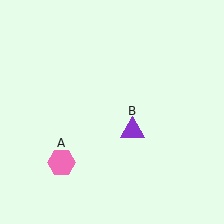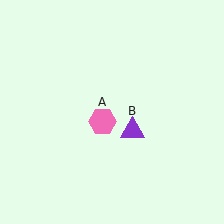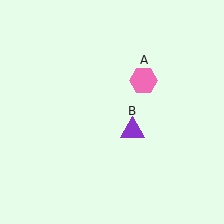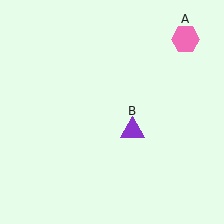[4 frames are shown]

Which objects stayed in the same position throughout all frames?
Purple triangle (object B) remained stationary.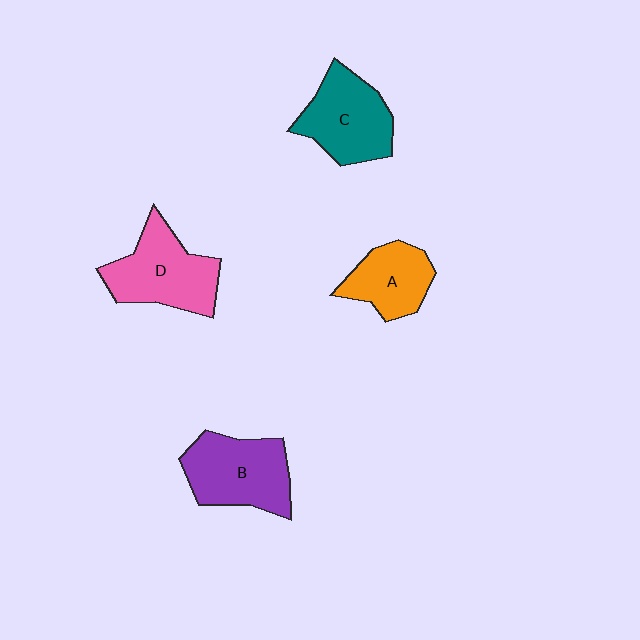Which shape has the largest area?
Shape D (pink).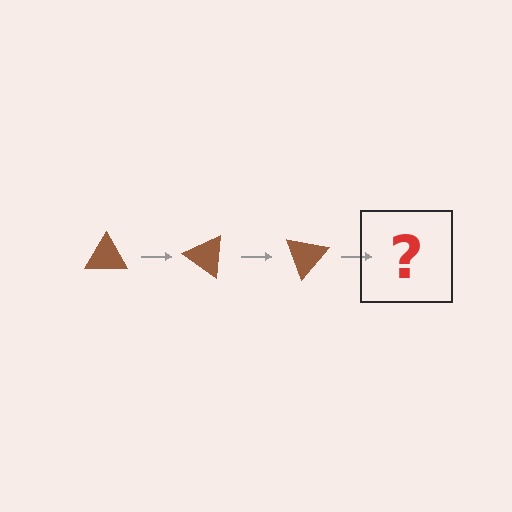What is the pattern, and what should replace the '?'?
The pattern is that the triangle rotates 35 degrees each step. The '?' should be a brown triangle rotated 105 degrees.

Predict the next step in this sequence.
The next step is a brown triangle rotated 105 degrees.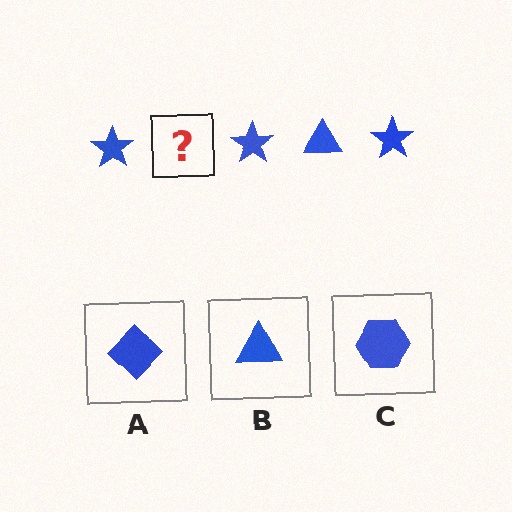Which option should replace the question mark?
Option B.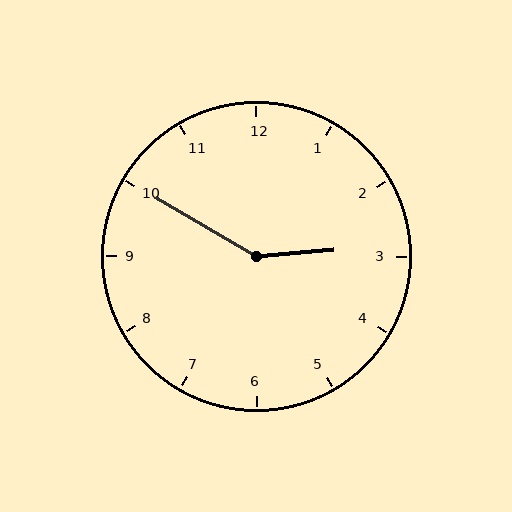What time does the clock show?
2:50.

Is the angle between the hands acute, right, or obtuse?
It is obtuse.